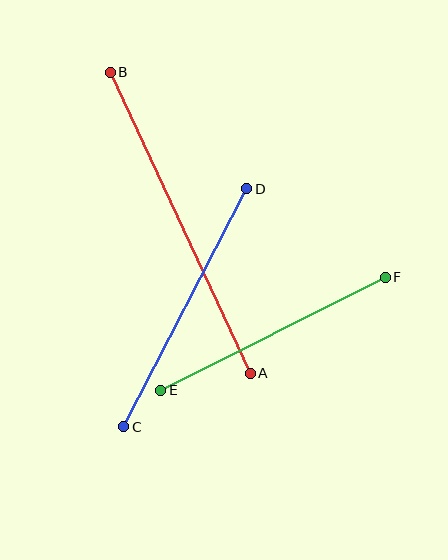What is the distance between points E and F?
The distance is approximately 251 pixels.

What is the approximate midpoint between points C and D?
The midpoint is at approximately (185, 308) pixels.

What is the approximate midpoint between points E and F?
The midpoint is at approximately (273, 334) pixels.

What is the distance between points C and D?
The distance is approximately 268 pixels.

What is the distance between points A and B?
The distance is approximately 332 pixels.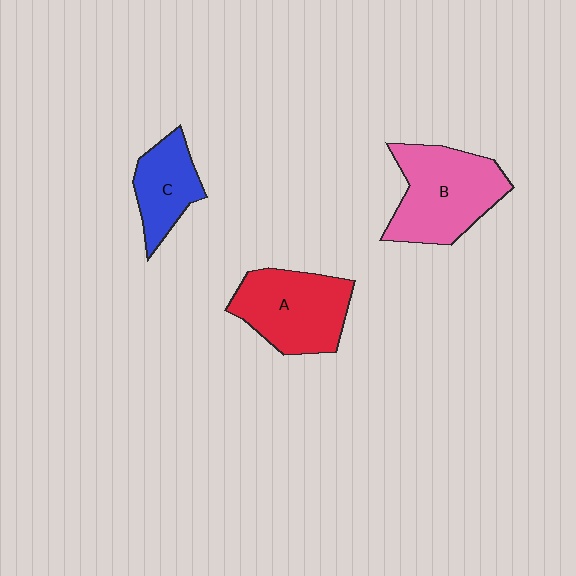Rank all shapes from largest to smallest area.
From largest to smallest: B (pink), A (red), C (blue).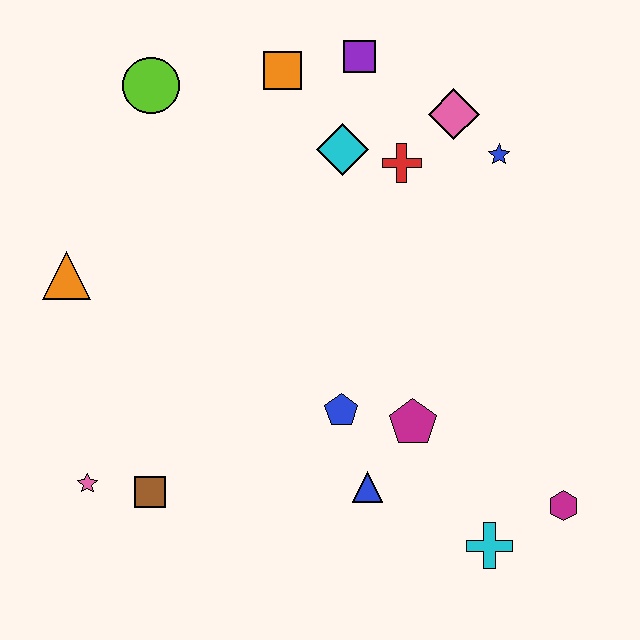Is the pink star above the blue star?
No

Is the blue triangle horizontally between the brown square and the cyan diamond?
No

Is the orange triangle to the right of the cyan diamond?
No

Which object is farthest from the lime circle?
The magenta hexagon is farthest from the lime circle.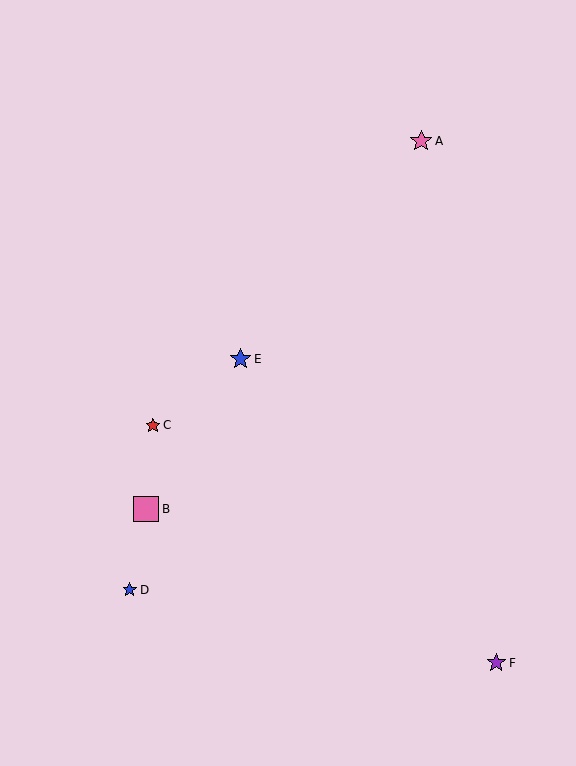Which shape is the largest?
The pink square (labeled B) is the largest.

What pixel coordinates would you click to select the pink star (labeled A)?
Click at (421, 141) to select the pink star A.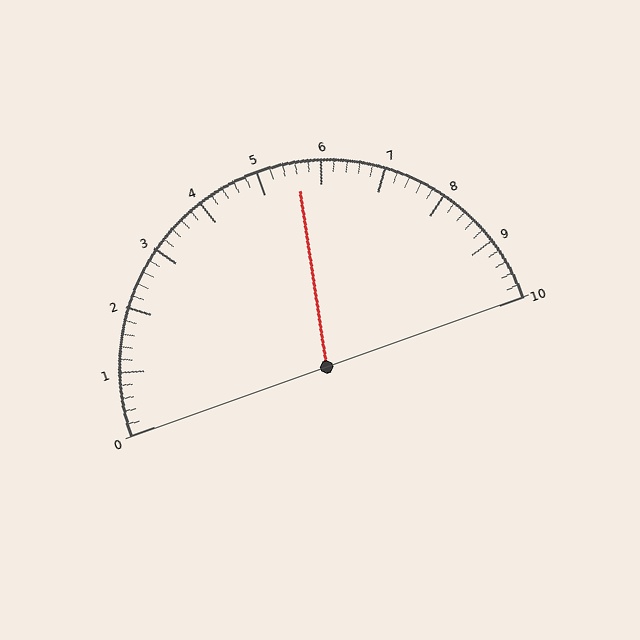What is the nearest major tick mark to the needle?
The nearest major tick mark is 6.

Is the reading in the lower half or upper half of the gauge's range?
The reading is in the upper half of the range (0 to 10).